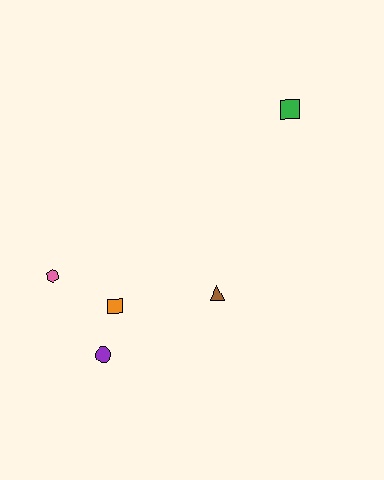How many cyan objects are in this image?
There are no cyan objects.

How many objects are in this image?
There are 5 objects.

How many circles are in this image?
There is 1 circle.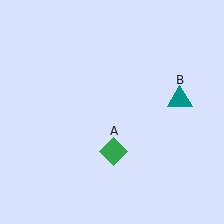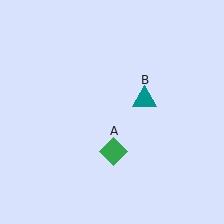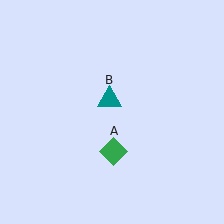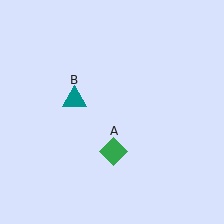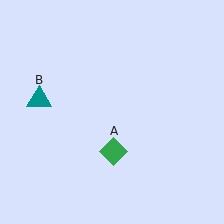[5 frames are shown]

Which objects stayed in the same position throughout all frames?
Green diamond (object A) remained stationary.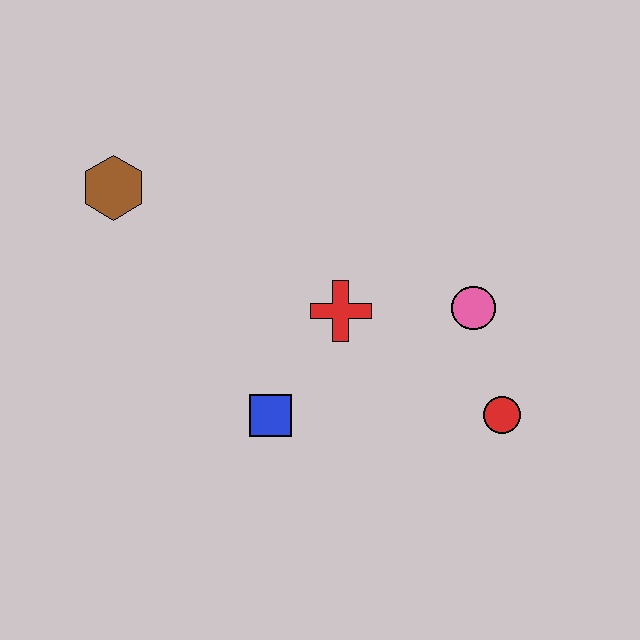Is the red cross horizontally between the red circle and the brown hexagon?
Yes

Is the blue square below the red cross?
Yes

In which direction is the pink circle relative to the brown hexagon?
The pink circle is to the right of the brown hexagon.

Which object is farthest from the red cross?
The brown hexagon is farthest from the red cross.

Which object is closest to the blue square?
The red cross is closest to the blue square.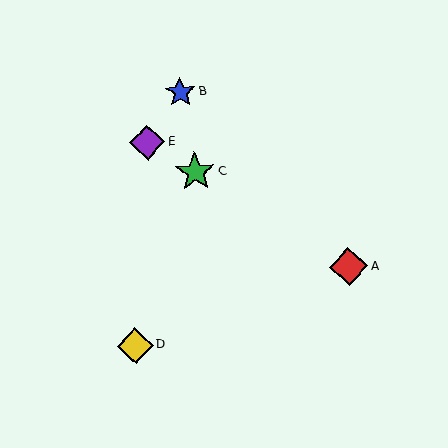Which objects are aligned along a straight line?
Objects A, C, E are aligned along a straight line.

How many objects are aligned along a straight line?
3 objects (A, C, E) are aligned along a straight line.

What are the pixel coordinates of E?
Object E is at (147, 142).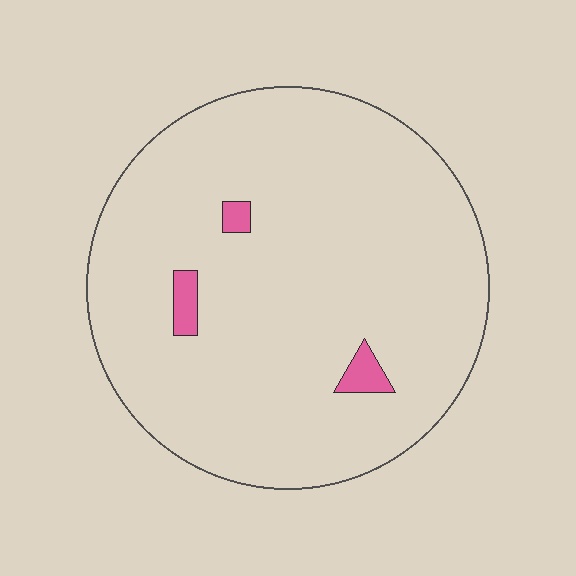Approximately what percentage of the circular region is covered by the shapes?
Approximately 5%.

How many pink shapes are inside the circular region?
3.